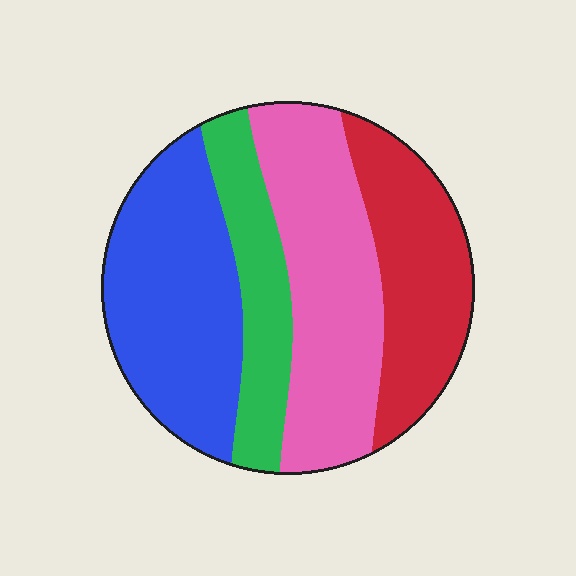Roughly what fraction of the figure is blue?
Blue covers 30% of the figure.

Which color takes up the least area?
Green, at roughly 15%.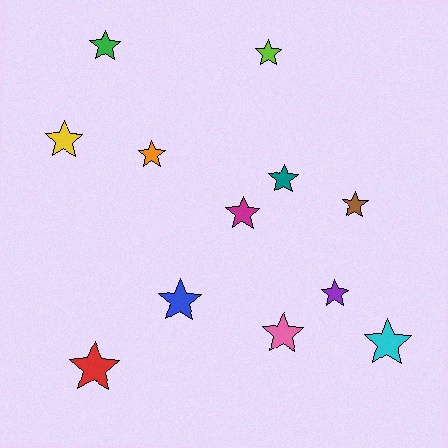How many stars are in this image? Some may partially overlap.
There are 12 stars.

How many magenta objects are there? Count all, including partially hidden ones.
There is 1 magenta object.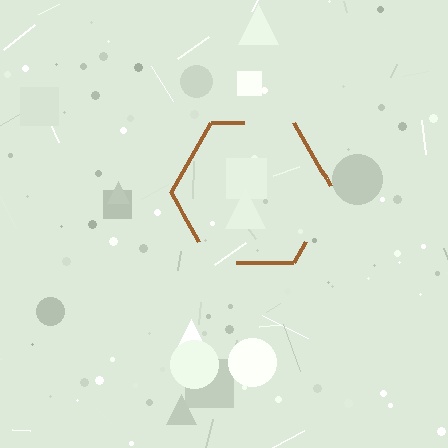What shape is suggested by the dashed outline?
The dashed outline suggests a hexagon.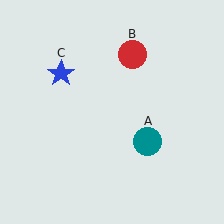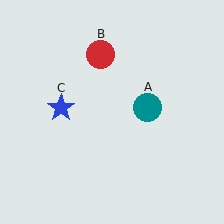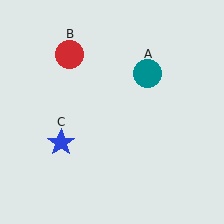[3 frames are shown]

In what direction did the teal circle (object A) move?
The teal circle (object A) moved up.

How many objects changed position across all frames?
3 objects changed position: teal circle (object A), red circle (object B), blue star (object C).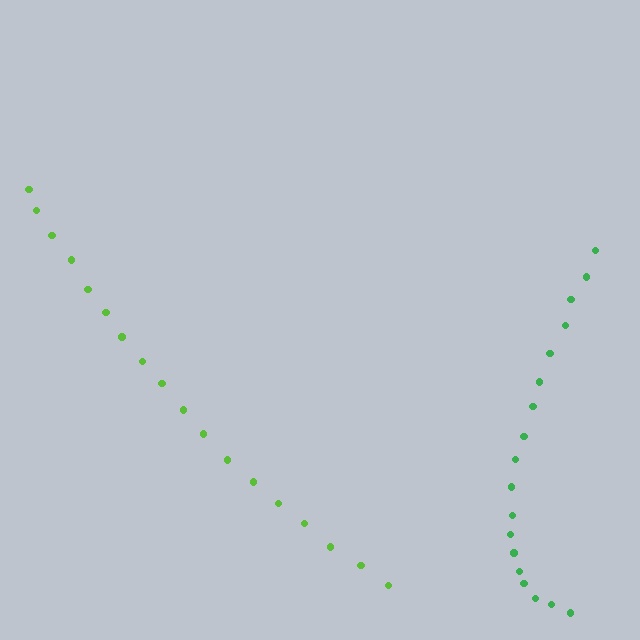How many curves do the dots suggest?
There are 2 distinct paths.